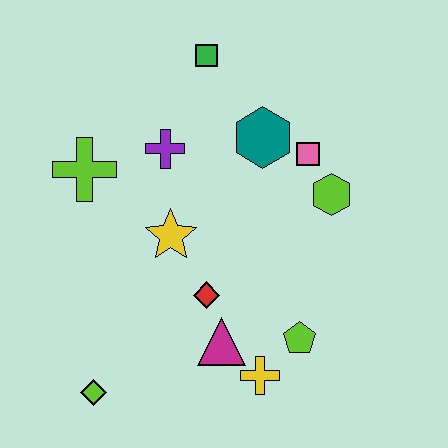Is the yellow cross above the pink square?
No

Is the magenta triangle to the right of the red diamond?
Yes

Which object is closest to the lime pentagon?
The yellow cross is closest to the lime pentagon.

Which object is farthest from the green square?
The lime diamond is farthest from the green square.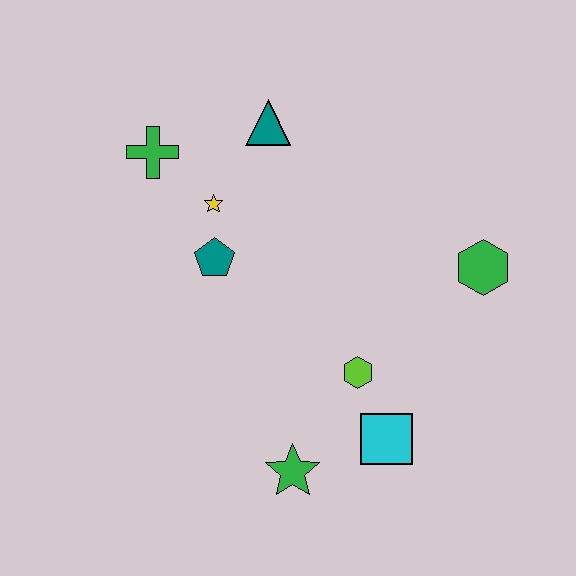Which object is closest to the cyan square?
The lime hexagon is closest to the cyan square.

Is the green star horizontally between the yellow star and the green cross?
No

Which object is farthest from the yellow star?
The cyan square is farthest from the yellow star.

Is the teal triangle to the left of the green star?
Yes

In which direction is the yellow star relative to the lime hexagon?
The yellow star is above the lime hexagon.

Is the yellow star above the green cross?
No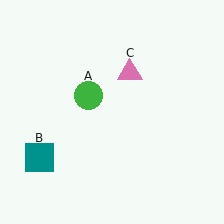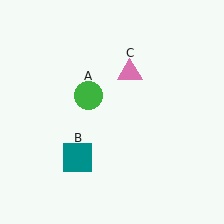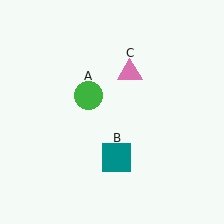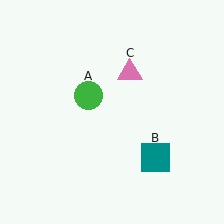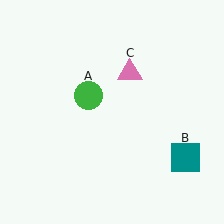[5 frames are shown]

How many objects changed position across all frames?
1 object changed position: teal square (object B).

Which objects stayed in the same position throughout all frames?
Green circle (object A) and pink triangle (object C) remained stationary.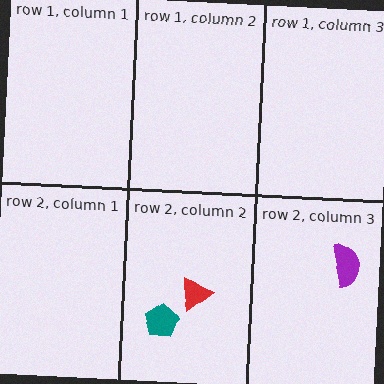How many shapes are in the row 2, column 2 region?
2.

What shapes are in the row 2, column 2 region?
The teal pentagon, the red triangle.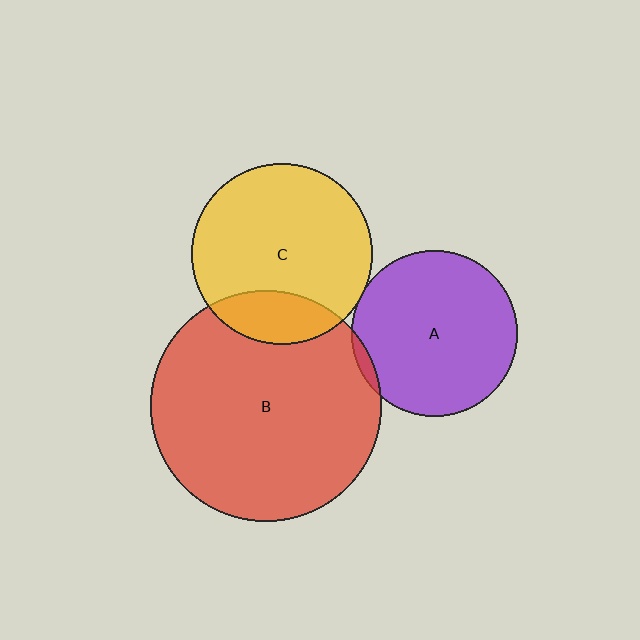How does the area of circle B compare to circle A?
Approximately 1.9 times.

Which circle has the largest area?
Circle B (red).